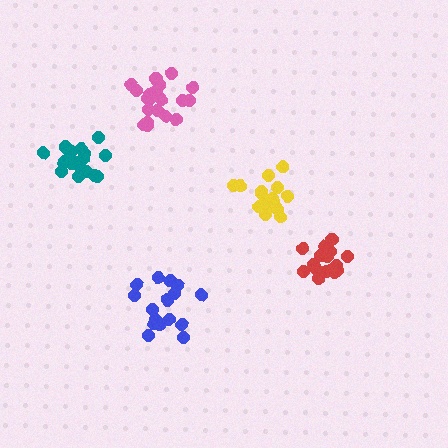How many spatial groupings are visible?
There are 5 spatial groupings.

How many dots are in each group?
Group 1: 17 dots, Group 2: 17 dots, Group 3: 16 dots, Group 4: 18 dots, Group 5: 21 dots (89 total).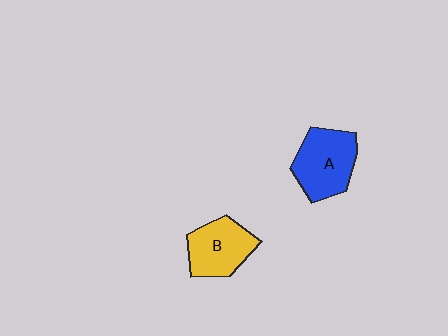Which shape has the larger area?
Shape A (blue).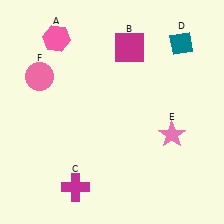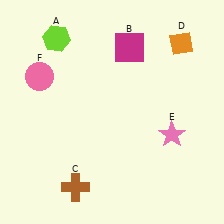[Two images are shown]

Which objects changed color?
A changed from pink to lime. C changed from magenta to brown. D changed from teal to orange.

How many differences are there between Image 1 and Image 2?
There are 3 differences between the two images.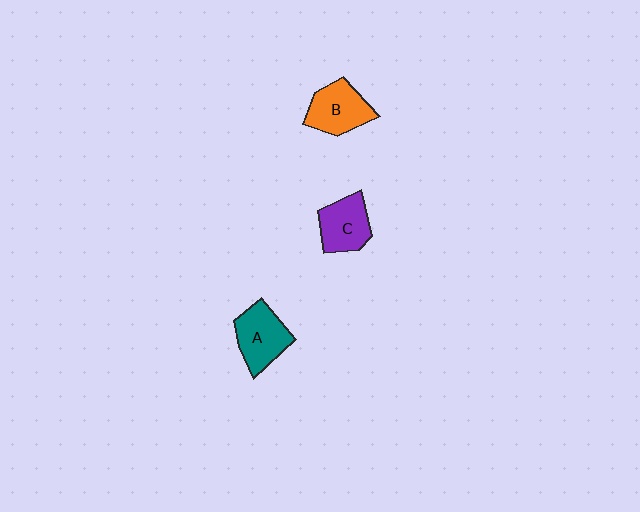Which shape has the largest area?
Shape A (teal).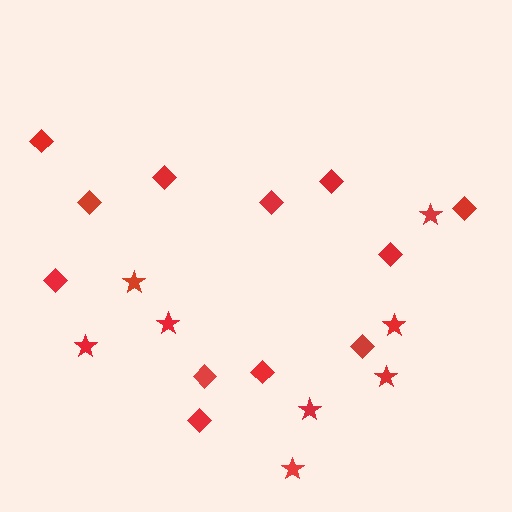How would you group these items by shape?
There are 2 groups: one group of diamonds (12) and one group of stars (8).